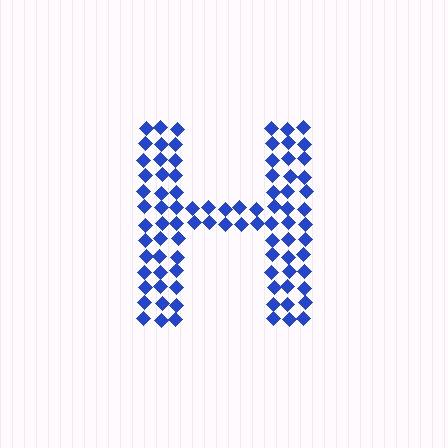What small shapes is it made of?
It is made of small diamonds.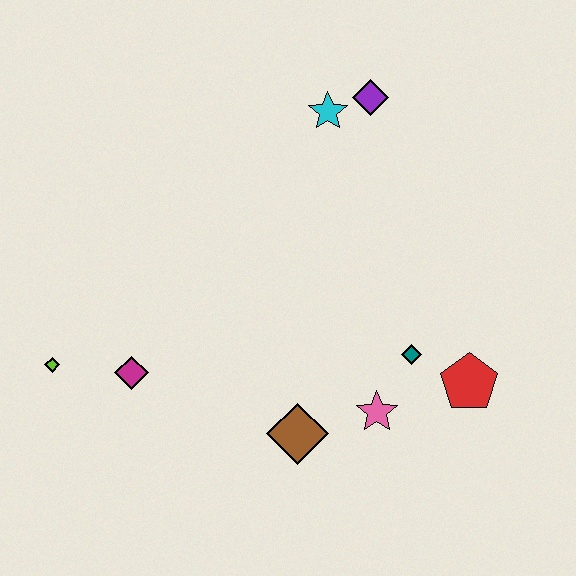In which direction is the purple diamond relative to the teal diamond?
The purple diamond is above the teal diamond.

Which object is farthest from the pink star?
The lime diamond is farthest from the pink star.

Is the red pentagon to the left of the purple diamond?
No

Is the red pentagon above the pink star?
Yes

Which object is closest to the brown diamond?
The pink star is closest to the brown diamond.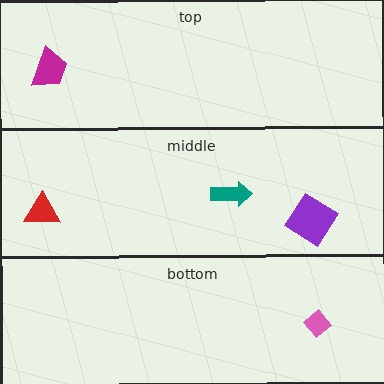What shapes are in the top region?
The magenta trapezoid.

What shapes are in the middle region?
The teal arrow, the purple diamond, the red triangle.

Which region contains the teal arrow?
The middle region.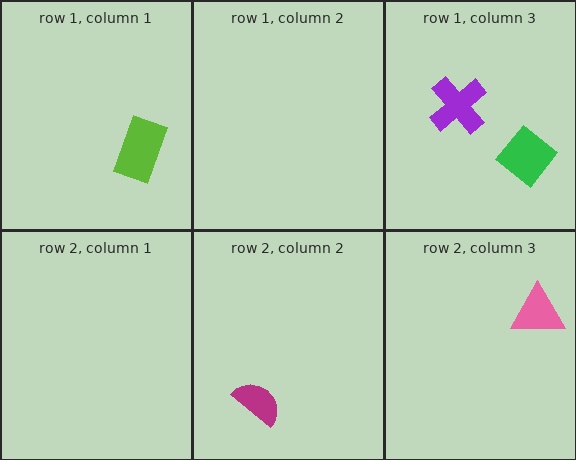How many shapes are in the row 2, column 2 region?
1.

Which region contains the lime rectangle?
The row 1, column 1 region.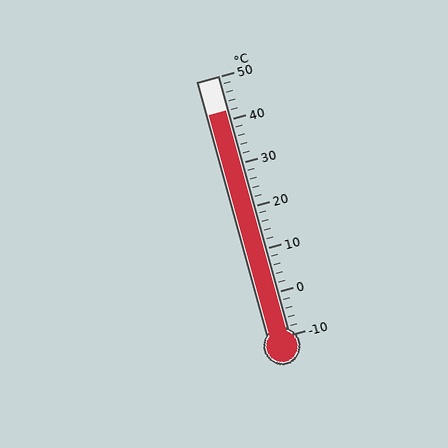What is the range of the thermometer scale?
The thermometer scale ranges from -10°C to 50°C.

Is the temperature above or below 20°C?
The temperature is above 20°C.